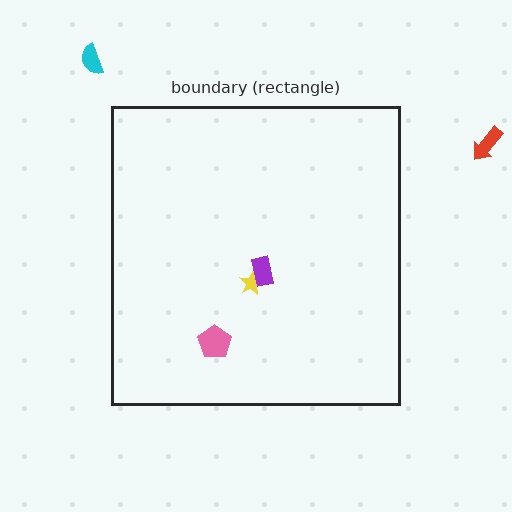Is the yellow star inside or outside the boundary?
Inside.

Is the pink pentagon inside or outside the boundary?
Inside.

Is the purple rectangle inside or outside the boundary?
Inside.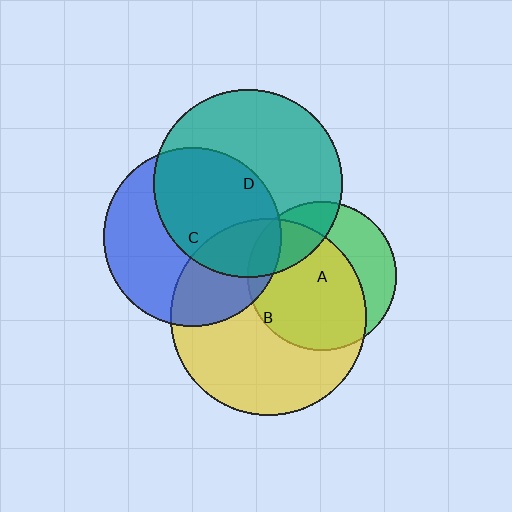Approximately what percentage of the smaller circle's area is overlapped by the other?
Approximately 50%.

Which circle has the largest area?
Circle B (yellow).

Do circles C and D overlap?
Yes.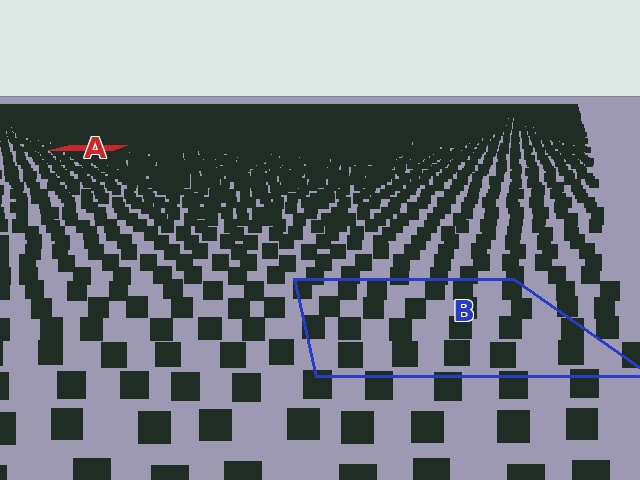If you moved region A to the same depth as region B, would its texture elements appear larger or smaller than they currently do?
They would appear larger. At a closer depth, the same texture elements are projected at a bigger on-screen size.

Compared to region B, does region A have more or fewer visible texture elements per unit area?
Region A has more texture elements per unit area — they are packed more densely because it is farther away.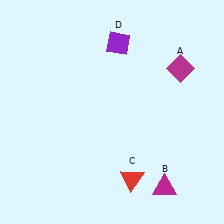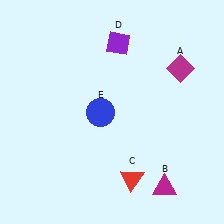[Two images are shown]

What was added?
A blue circle (E) was added in Image 2.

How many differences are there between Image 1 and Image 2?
There is 1 difference between the two images.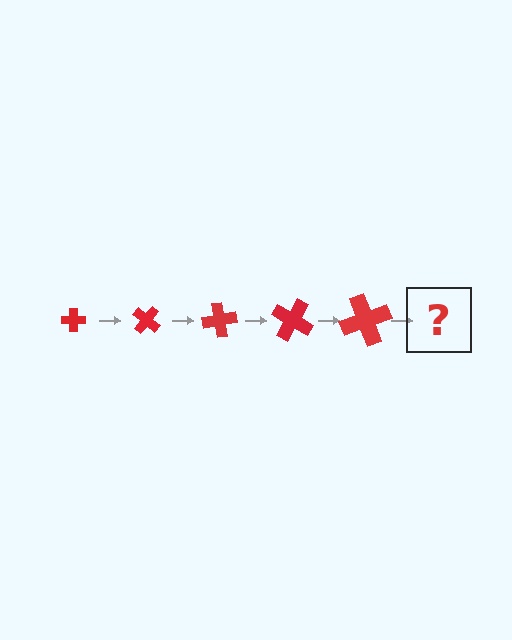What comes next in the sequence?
The next element should be a cross, larger than the previous one and rotated 200 degrees from the start.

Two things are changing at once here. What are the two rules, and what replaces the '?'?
The two rules are that the cross grows larger each step and it rotates 40 degrees each step. The '?' should be a cross, larger than the previous one and rotated 200 degrees from the start.